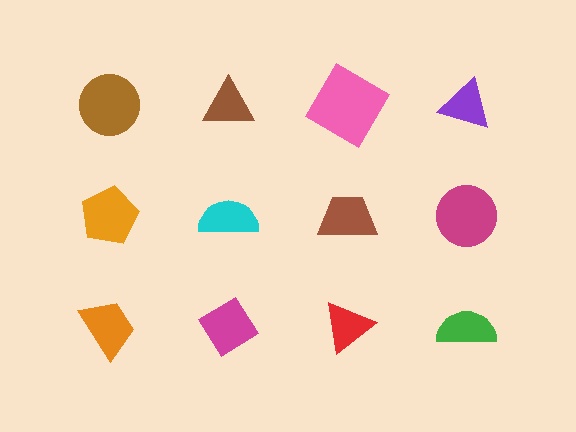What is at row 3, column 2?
A magenta diamond.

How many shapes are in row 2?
4 shapes.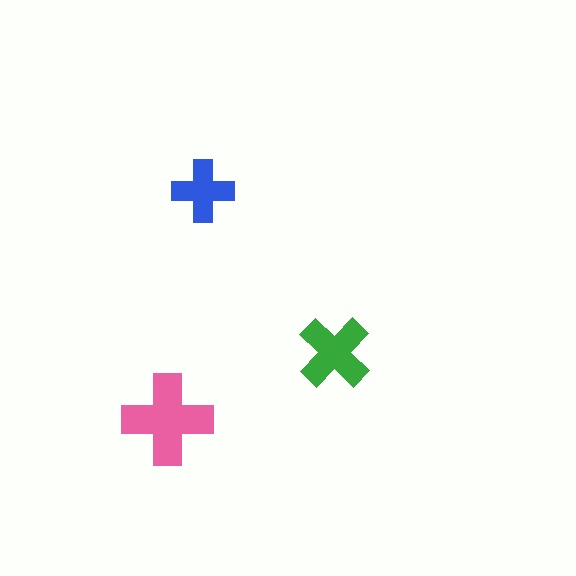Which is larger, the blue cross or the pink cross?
The pink one.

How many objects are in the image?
There are 3 objects in the image.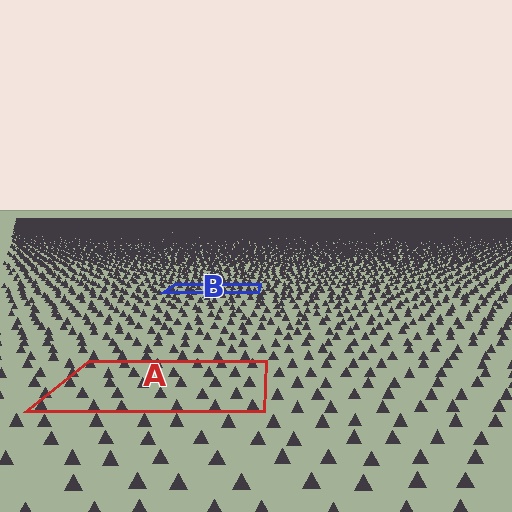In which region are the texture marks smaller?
The texture marks are smaller in region B, because it is farther away.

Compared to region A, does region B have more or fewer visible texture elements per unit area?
Region B has more texture elements per unit area — they are packed more densely because it is farther away.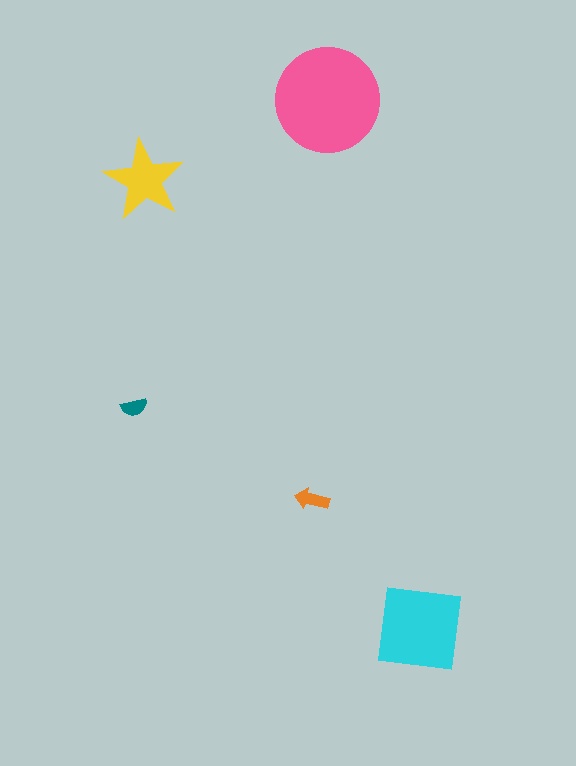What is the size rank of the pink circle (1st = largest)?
1st.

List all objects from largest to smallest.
The pink circle, the cyan square, the yellow star, the orange arrow, the teal semicircle.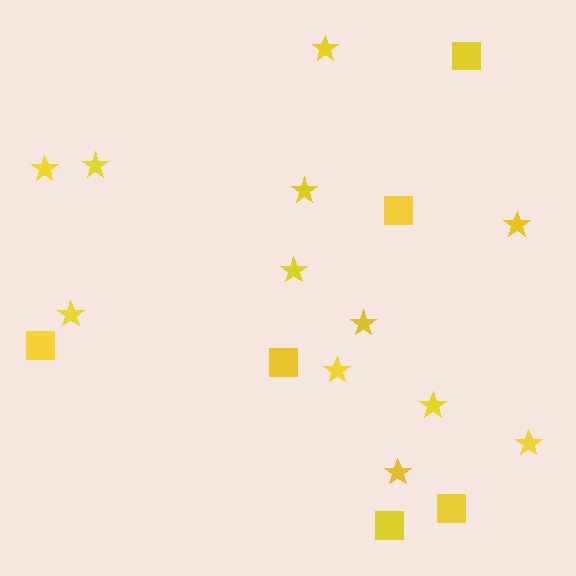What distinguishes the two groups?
There are 2 groups: one group of squares (6) and one group of stars (12).